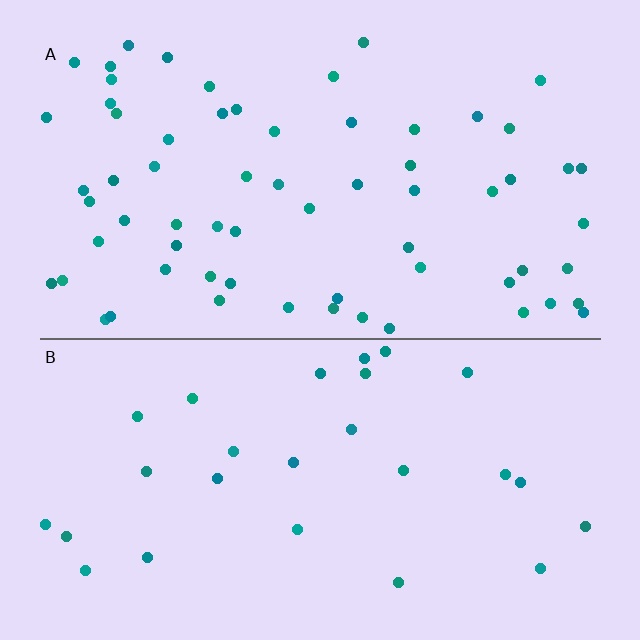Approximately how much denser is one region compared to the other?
Approximately 2.4× — region A over region B.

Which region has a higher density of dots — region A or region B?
A (the top).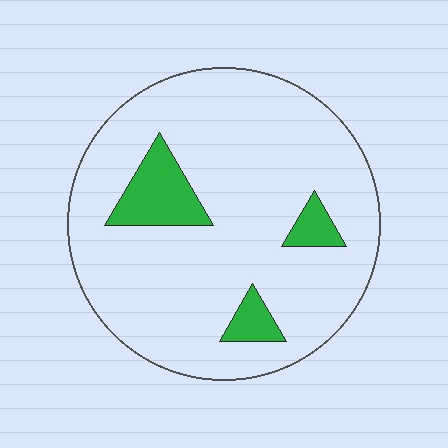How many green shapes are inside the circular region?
3.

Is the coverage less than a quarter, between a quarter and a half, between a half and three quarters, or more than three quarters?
Less than a quarter.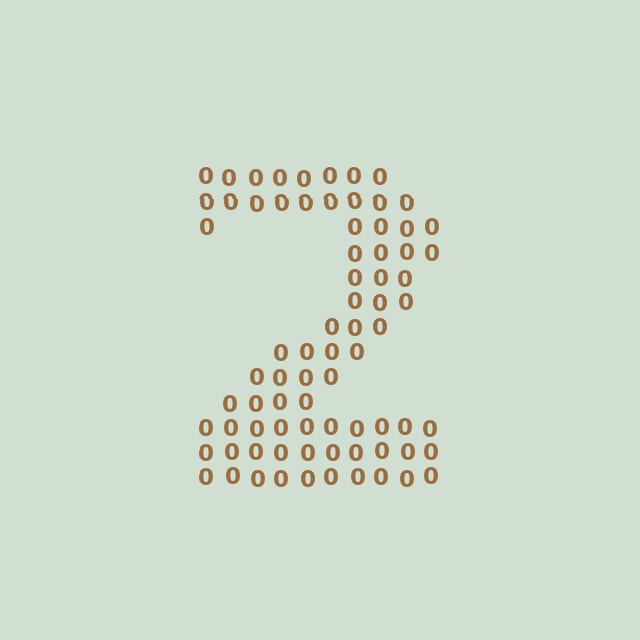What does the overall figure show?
The overall figure shows the digit 2.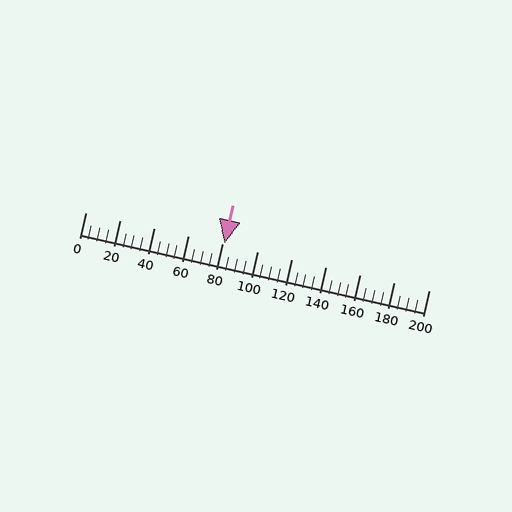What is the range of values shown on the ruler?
The ruler shows values from 0 to 200.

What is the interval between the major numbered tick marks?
The major tick marks are spaced 20 units apart.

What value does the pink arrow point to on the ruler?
The pink arrow points to approximately 81.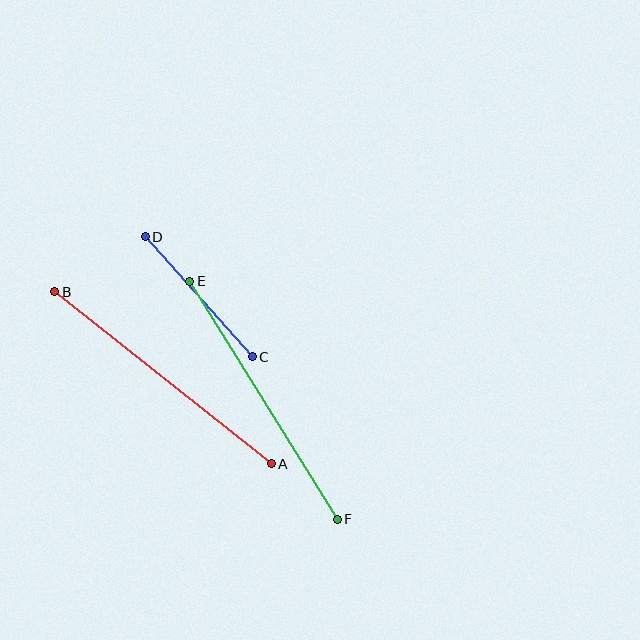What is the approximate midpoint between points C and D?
The midpoint is at approximately (199, 297) pixels.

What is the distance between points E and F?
The distance is approximately 280 pixels.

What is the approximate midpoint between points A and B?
The midpoint is at approximately (163, 378) pixels.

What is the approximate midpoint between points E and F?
The midpoint is at approximately (263, 400) pixels.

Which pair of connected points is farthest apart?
Points E and F are farthest apart.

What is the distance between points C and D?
The distance is approximately 161 pixels.